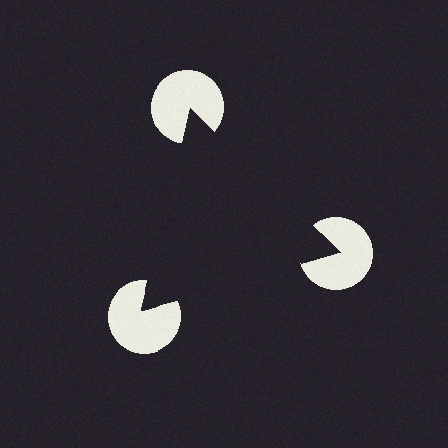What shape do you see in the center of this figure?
An illusory triangle — its edges are inferred from the aligned wedge cuts in the pac-man discs, not physically drawn.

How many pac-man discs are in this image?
There are 3 — one at each vertex of the illusory triangle.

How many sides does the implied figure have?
3 sides.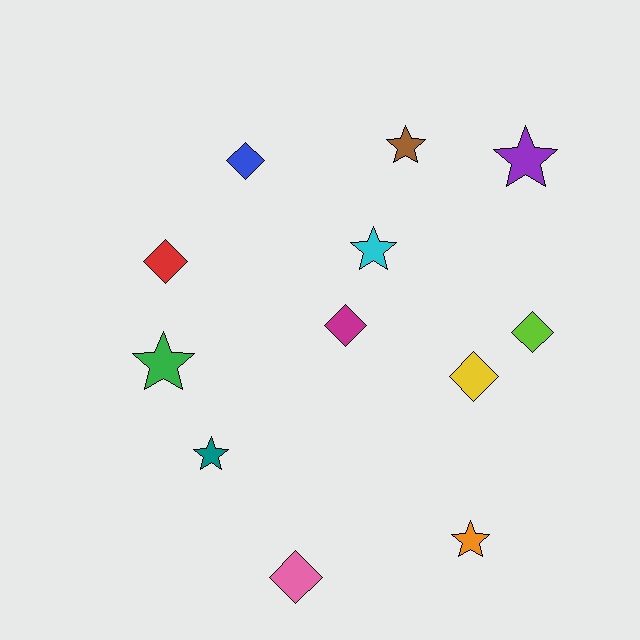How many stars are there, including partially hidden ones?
There are 6 stars.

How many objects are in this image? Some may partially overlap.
There are 12 objects.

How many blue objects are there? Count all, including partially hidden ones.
There is 1 blue object.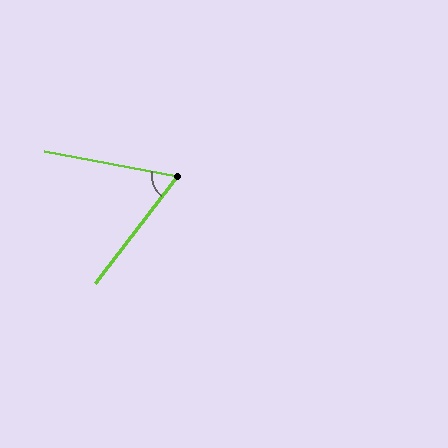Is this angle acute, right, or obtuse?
It is acute.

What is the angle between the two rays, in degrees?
Approximately 63 degrees.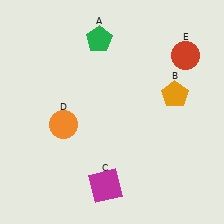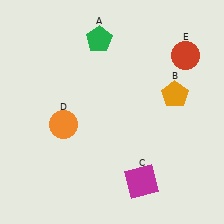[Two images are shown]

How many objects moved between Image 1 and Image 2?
1 object moved between the two images.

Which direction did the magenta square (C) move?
The magenta square (C) moved right.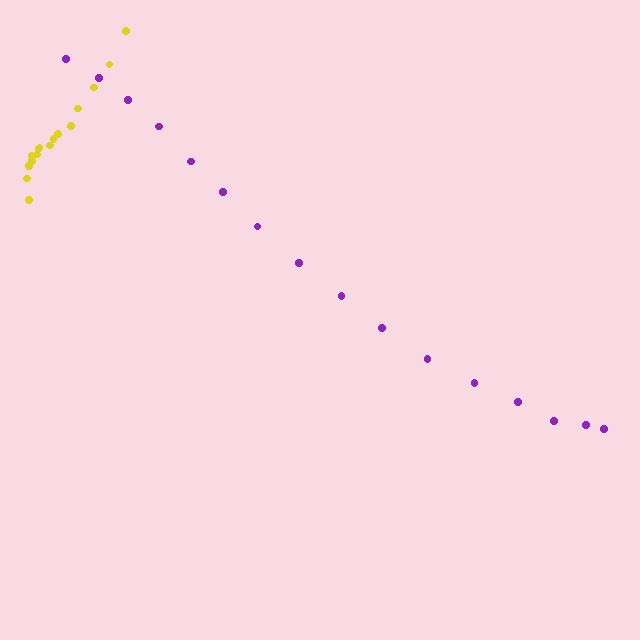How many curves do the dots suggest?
There are 2 distinct paths.